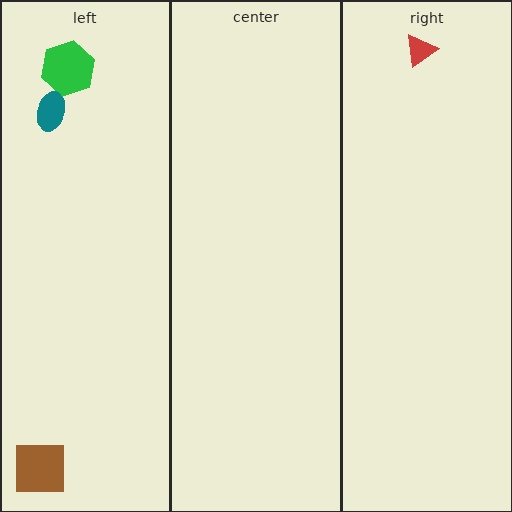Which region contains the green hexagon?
The left region.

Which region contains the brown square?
The left region.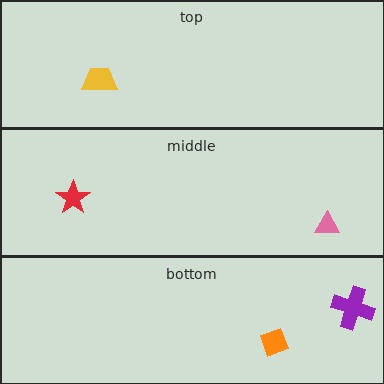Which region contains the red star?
The middle region.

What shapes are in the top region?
The yellow trapezoid.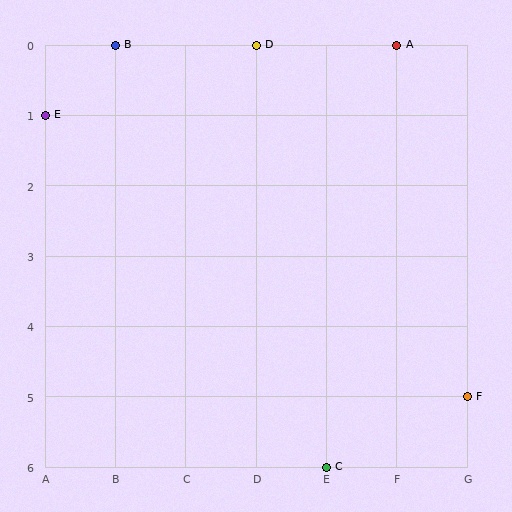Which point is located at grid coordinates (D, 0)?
Point D is at (D, 0).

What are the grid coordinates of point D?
Point D is at grid coordinates (D, 0).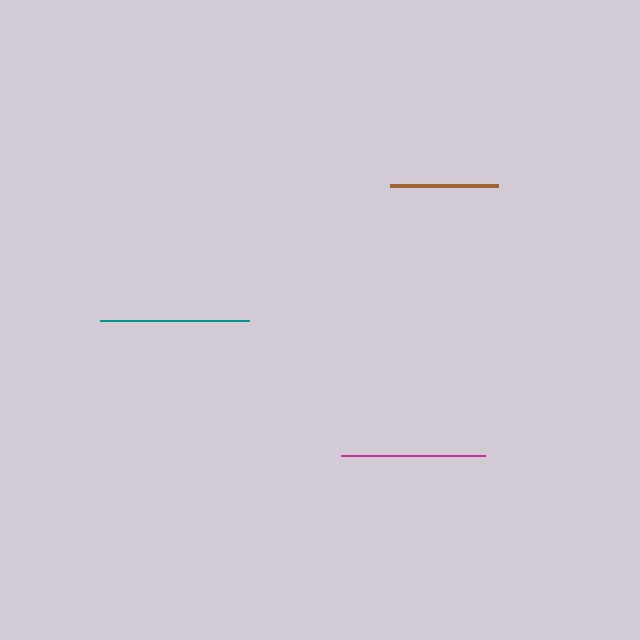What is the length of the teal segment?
The teal segment is approximately 149 pixels long.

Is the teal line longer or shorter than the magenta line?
The teal line is longer than the magenta line.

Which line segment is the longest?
The teal line is the longest at approximately 149 pixels.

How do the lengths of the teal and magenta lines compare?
The teal and magenta lines are approximately the same length.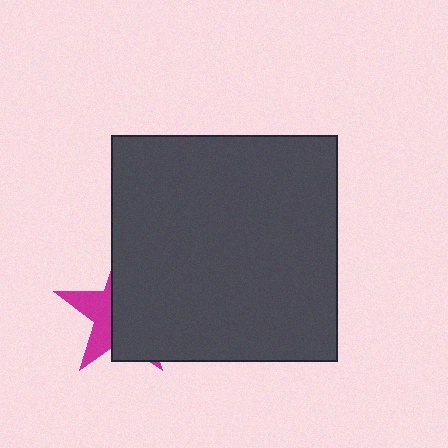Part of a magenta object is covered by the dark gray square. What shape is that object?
It is a star.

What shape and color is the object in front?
The object in front is a dark gray square.